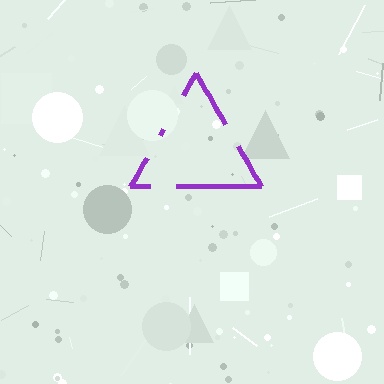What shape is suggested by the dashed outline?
The dashed outline suggests a triangle.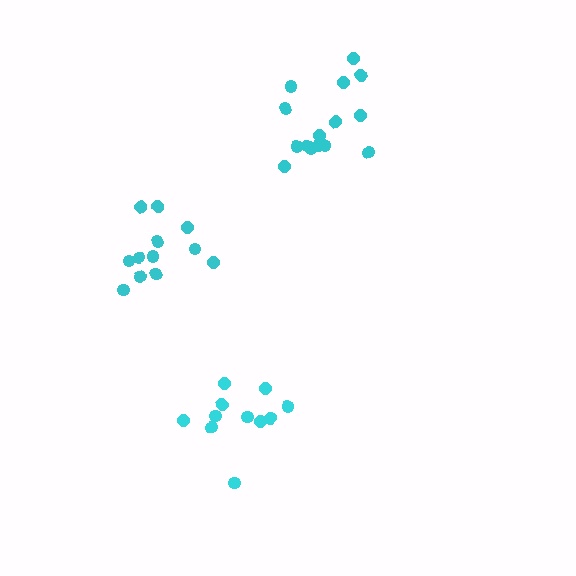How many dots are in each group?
Group 1: 11 dots, Group 2: 15 dots, Group 3: 12 dots (38 total).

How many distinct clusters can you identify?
There are 3 distinct clusters.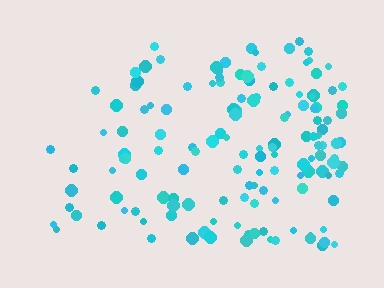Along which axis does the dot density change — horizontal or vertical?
Horizontal.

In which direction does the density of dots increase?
From left to right, with the right side densest.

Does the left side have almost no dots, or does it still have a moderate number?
Still a moderate number, just noticeably fewer than the right.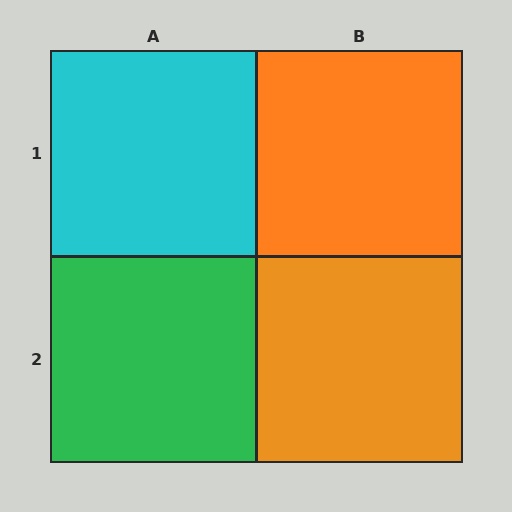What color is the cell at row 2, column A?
Green.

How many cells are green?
1 cell is green.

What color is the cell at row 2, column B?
Orange.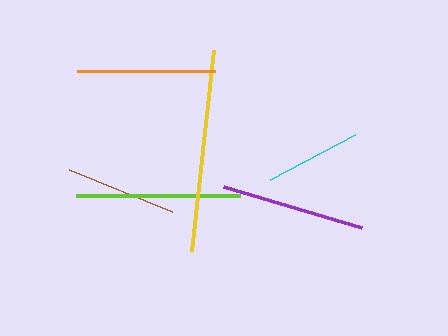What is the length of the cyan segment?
The cyan segment is approximately 96 pixels long.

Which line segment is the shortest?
The cyan line is the shortest at approximately 96 pixels.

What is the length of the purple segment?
The purple segment is approximately 144 pixels long.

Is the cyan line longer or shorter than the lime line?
The lime line is longer than the cyan line.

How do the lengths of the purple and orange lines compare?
The purple and orange lines are approximately the same length.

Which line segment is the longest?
The yellow line is the longest at approximately 202 pixels.